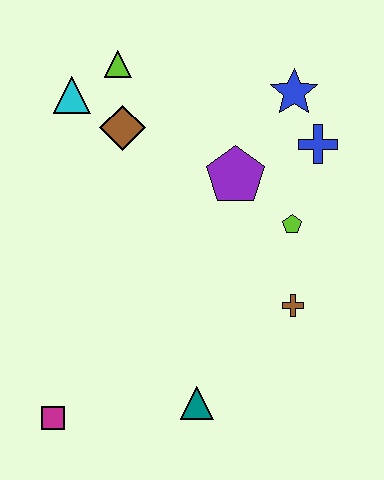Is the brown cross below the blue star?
Yes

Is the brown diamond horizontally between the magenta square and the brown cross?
Yes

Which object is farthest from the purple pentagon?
The magenta square is farthest from the purple pentagon.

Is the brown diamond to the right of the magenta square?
Yes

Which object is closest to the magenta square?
The teal triangle is closest to the magenta square.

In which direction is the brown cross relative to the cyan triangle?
The brown cross is to the right of the cyan triangle.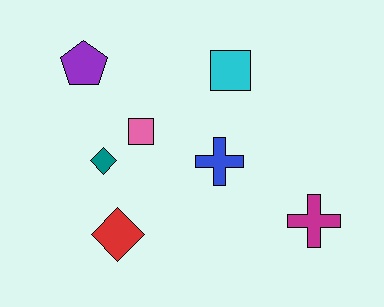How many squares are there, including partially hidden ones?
There are 2 squares.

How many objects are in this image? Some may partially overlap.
There are 7 objects.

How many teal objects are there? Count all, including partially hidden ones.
There is 1 teal object.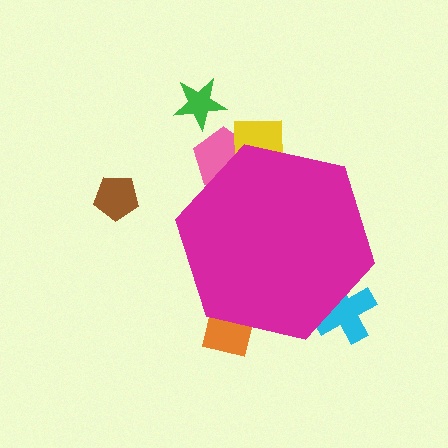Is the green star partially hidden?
No, the green star is fully visible.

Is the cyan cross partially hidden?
Yes, the cyan cross is partially hidden behind the magenta hexagon.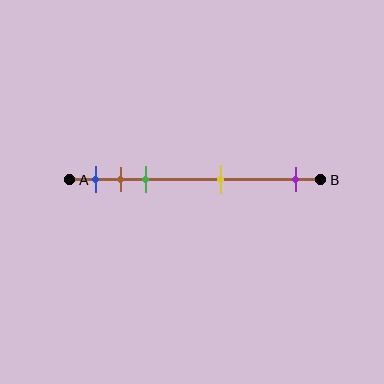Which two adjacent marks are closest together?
The brown and green marks are the closest adjacent pair.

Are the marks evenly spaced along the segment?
No, the marks are not evenly spaced.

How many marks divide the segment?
There are 5 marks dividing the segment.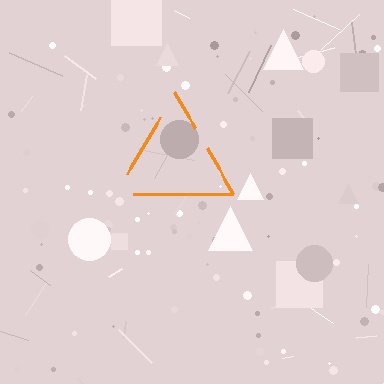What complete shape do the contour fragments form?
The contour fragments form a triangle.